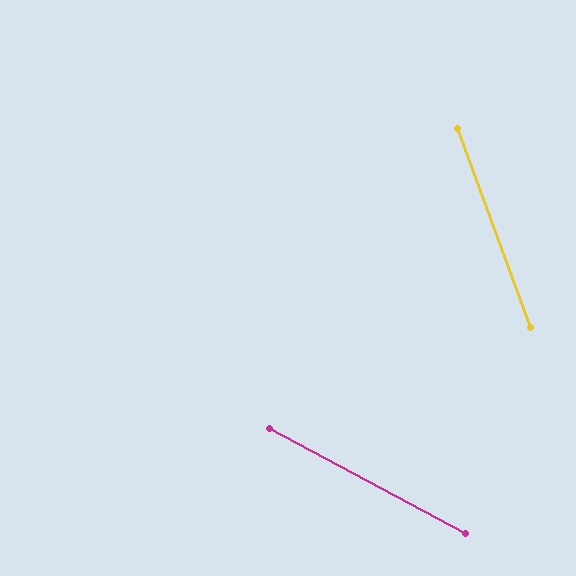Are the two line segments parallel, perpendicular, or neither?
Neither parallel nor perpendicular — they differ by about 42°.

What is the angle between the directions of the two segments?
Approximately 42 degrees.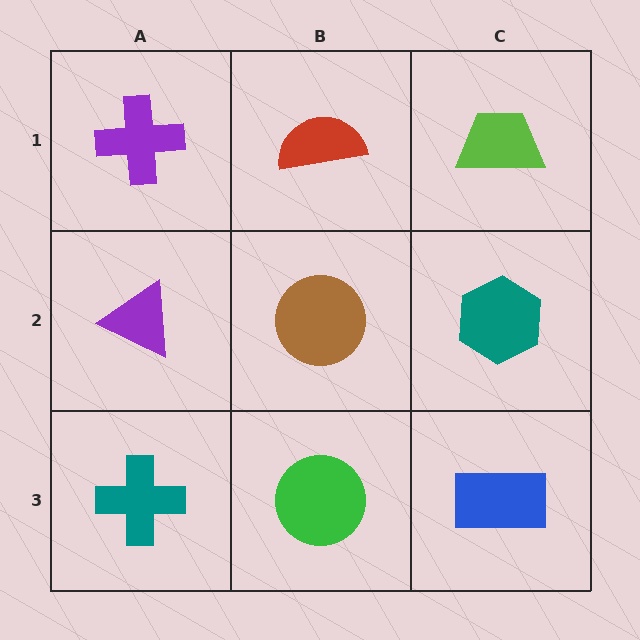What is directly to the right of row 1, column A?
A red semicircle.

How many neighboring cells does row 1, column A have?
2.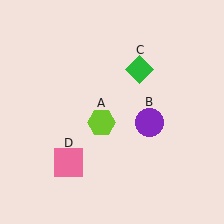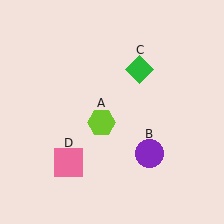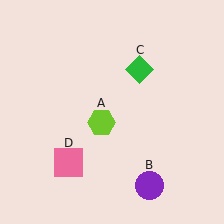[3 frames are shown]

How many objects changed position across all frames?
1 object changed position: purple circle (object B).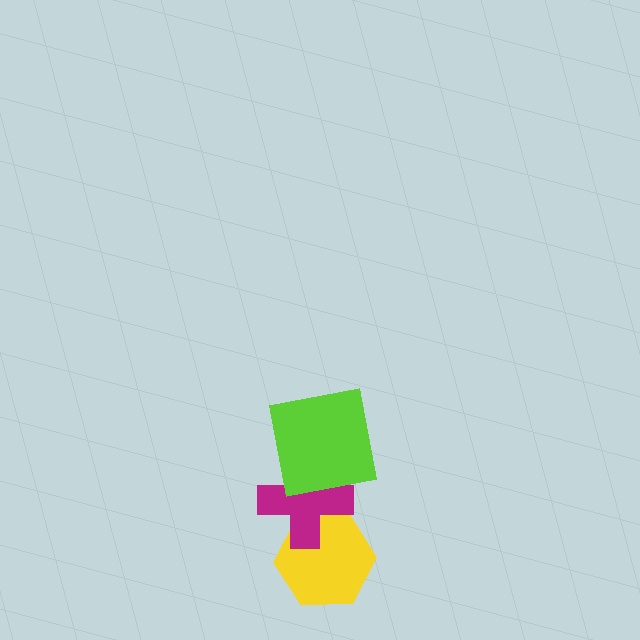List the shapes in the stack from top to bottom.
From top to bottom: the lime square, the magenta cross, the yellow hexagon.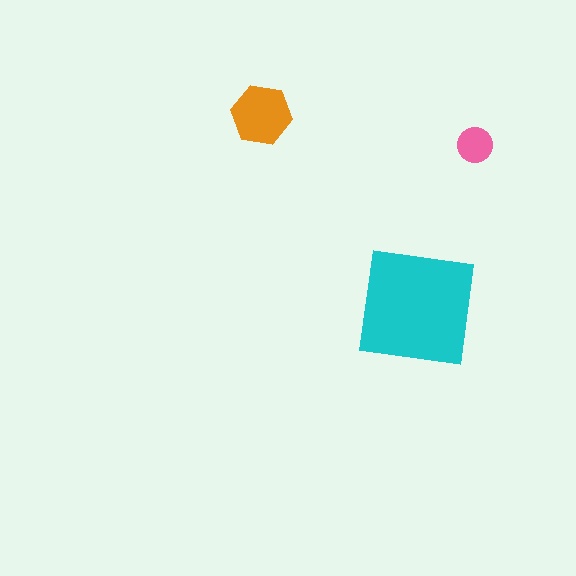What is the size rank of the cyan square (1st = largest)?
1st.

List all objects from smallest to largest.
The pink circle, the orange hexagon, the cyan square.